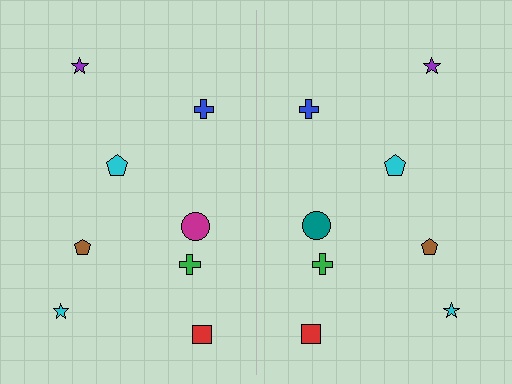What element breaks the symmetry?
The teal circle on the right side breaks the symmetry — its mirror counterpart is magenta.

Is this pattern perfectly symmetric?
No, the pattern is not perfectly symmetric. The teal circle on the right side breaks the symmetry — its mirror counterpart is magenta.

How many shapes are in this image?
There are 16 shapes in this image.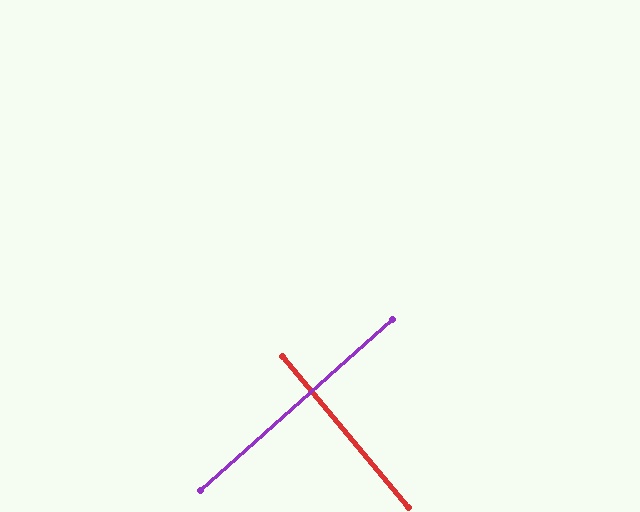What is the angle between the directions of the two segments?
Approximately 88 degrees.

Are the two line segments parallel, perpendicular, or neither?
Perpendicular — they meet at approximately 88°.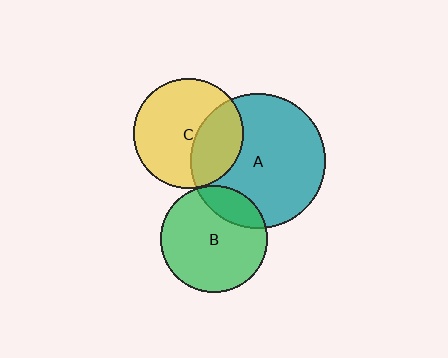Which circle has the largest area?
Circle A (teal).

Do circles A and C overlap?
Yes.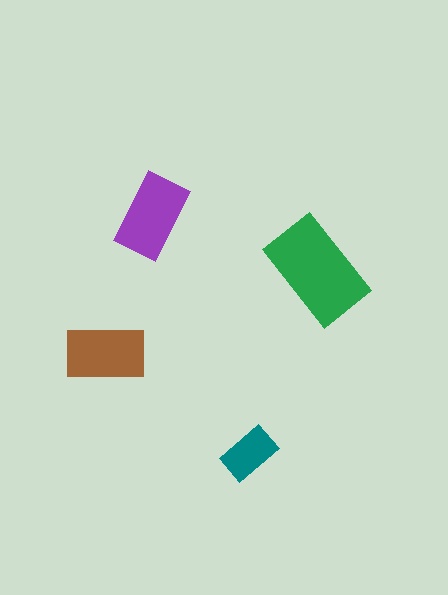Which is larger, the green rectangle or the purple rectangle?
The green one.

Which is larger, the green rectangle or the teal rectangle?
The green one.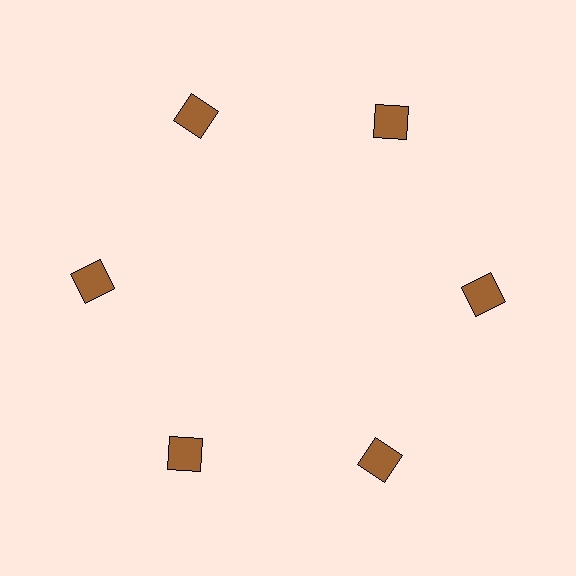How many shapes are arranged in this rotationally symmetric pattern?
There are 6 shapes, arranged in 6 groups of 1.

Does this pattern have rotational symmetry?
Yes, this pattern has 6-fold rotational symmetry. It looks the same after rotating 60 degrees around the center.